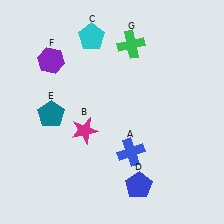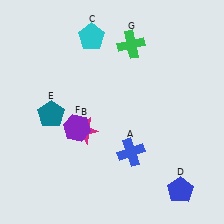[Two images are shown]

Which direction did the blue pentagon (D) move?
The blue pentagon (D) moved right.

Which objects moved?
The objects that moved are: the blue pentagon (D), the purple hexagon (F).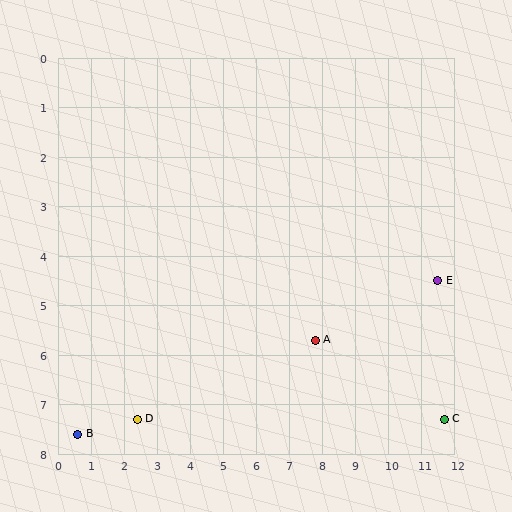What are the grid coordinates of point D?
Point D is at approximately (2.4, 7.3).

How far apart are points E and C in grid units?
Points E and C are about 2.8 grid units apart.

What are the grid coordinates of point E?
Point E is at approximately (11.5, 4.5).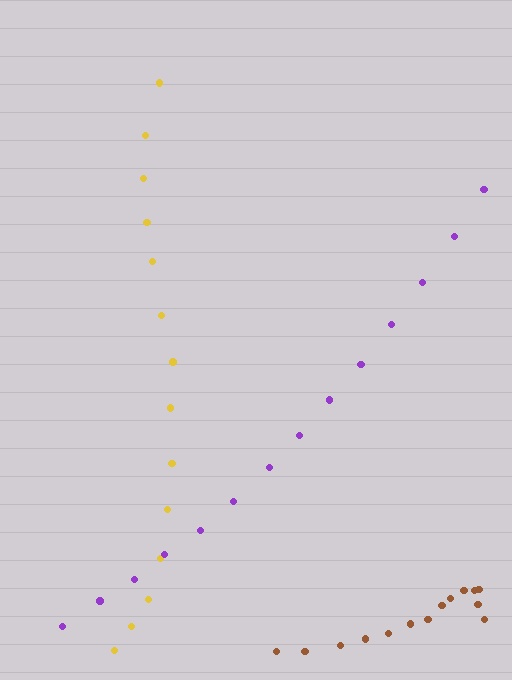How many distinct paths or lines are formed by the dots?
There are 3 distinct paths.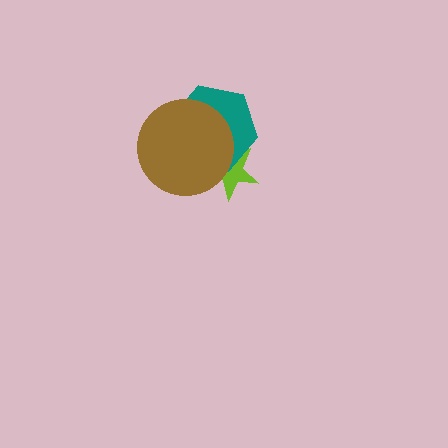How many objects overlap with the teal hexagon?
2 objects overlap with the teal hexagon.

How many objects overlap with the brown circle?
2 objects overlap with the brown circle.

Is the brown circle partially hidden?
No, no other shape covers it.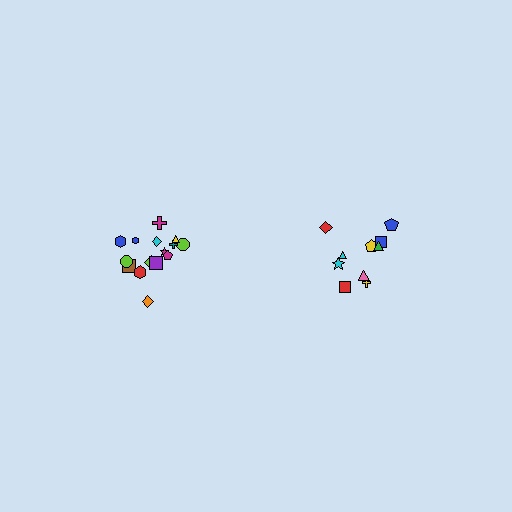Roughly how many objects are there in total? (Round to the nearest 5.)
Roughly 25 objects in total.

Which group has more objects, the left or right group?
The left group.